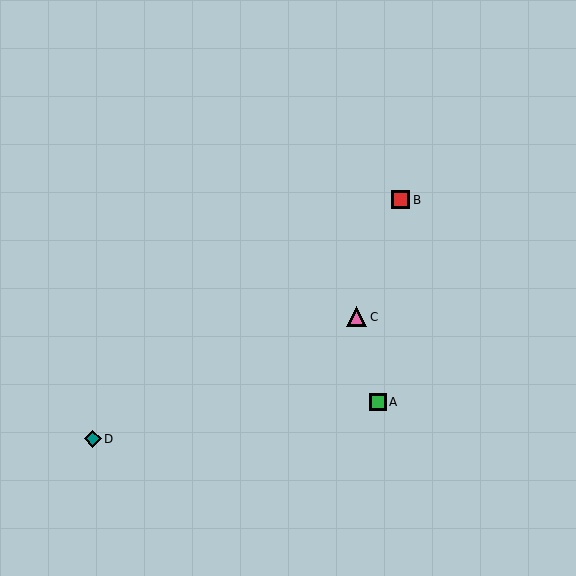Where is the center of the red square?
The center of the red square is at (401, 200).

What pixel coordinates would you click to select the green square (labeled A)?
Click at (378, 402) to select the green square A.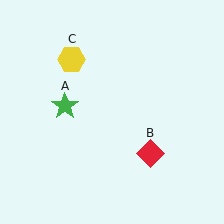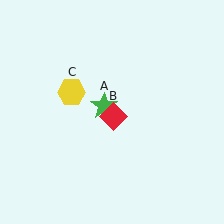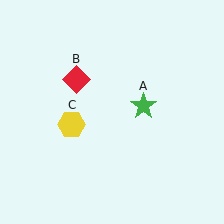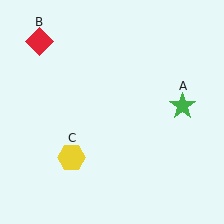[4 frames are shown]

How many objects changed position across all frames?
3 objects changed position: green star (object A), red diamond (object B), yellow hexagon (object C).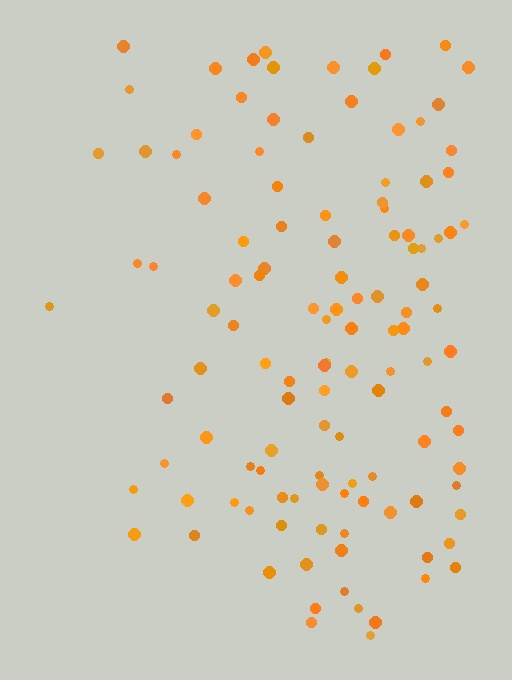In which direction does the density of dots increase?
From left to right, with the right side densest.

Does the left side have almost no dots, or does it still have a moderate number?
Still a moderate number, just noticeably fewer than the right.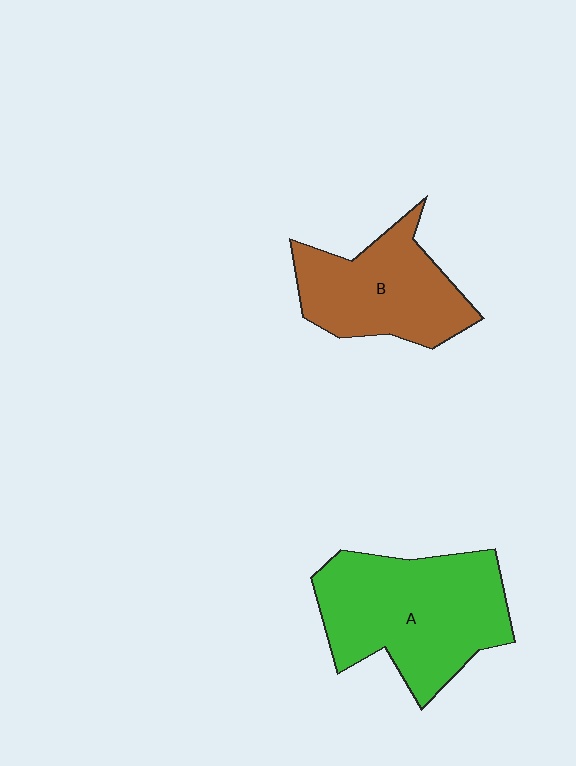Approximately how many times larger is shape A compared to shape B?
Approximately 1.4 times.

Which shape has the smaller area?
Shape B (brown).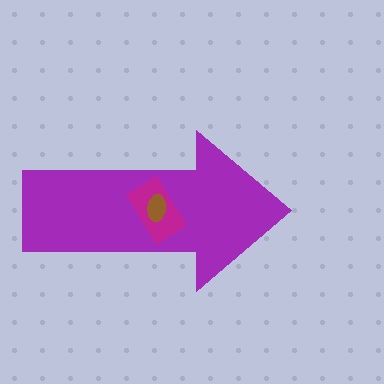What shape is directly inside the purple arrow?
The magenta rectangle.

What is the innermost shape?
The brown ellipse.